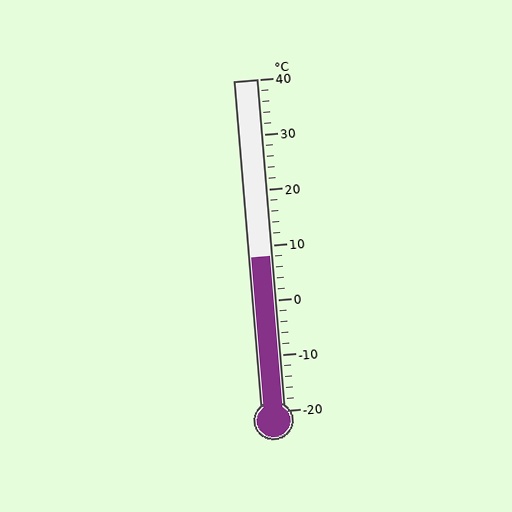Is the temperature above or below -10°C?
The temperature is above -10°C.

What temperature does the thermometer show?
The thermometer shows approximately 8°C.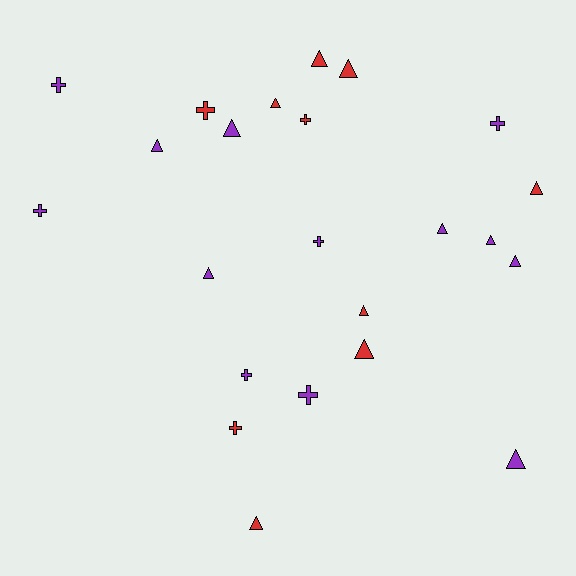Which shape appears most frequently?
Triangle, with 14 objects.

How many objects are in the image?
There are 23 objects.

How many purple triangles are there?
There are 7 purple triangles.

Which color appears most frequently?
Purple, with 13 objects.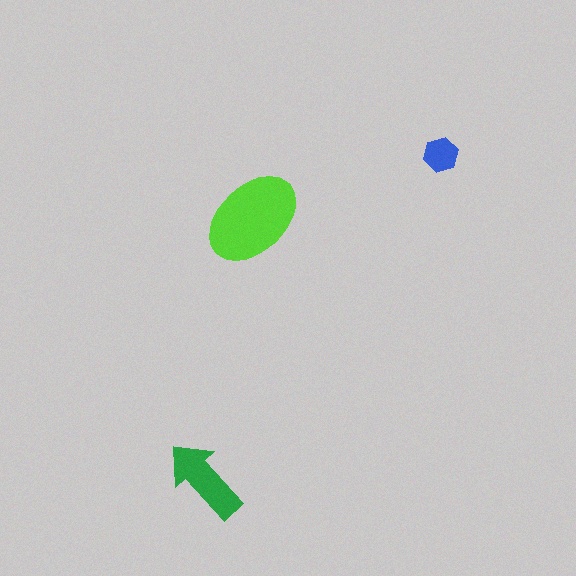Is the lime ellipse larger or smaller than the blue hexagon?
Larger.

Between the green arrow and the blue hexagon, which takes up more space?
The green arrow.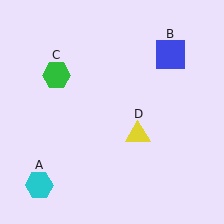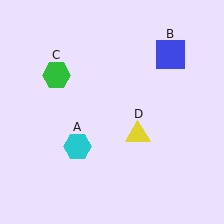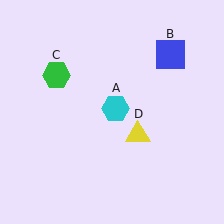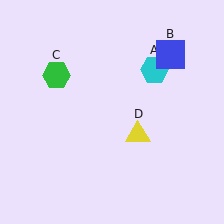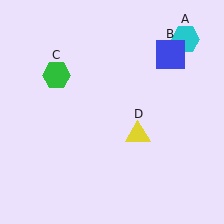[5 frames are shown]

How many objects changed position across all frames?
1 object changed position: cyan hexagon (object A).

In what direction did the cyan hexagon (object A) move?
The cyan hexagon (object A) moved up and to the right.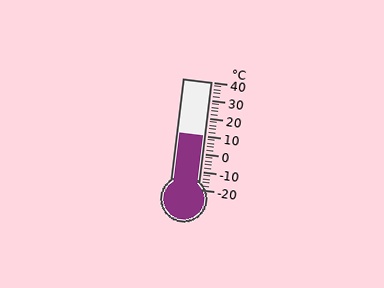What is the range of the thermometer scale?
The thermometer scale ranges from -20°C to 40°C.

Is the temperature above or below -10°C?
The temperature is above -10°C.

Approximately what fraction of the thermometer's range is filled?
The thermometer is filled to approximately 50% of its range.